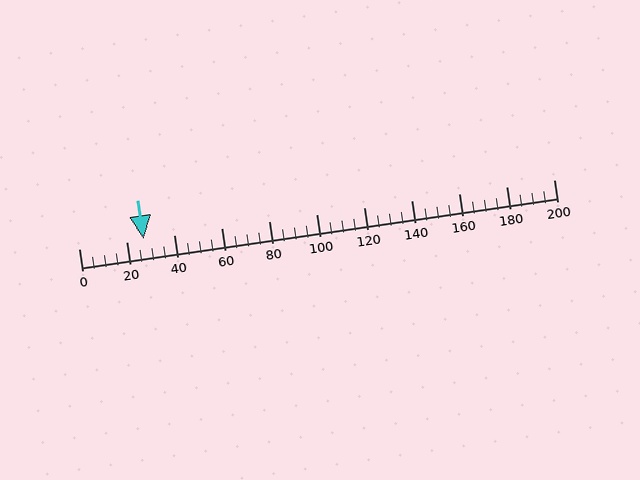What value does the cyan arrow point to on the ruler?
The cyan arrow points to approximately 27.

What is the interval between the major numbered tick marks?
The major tick marks are spaced 20 units apart.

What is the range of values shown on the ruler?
The ruler shows values from 0 to 200.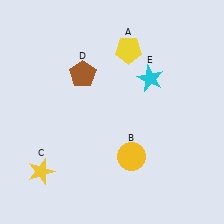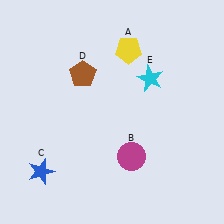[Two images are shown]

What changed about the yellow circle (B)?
In Image 1, B is yellow. In Image 2, it changed to magenta.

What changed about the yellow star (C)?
In Image 1, C is yellow. In Image 2, it changed to blue.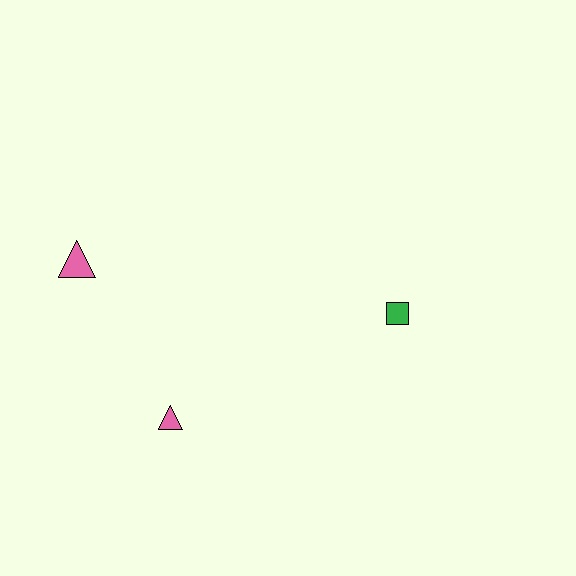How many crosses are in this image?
There are no crosses.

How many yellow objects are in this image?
There are no yellow objects.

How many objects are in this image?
There are 3 objects.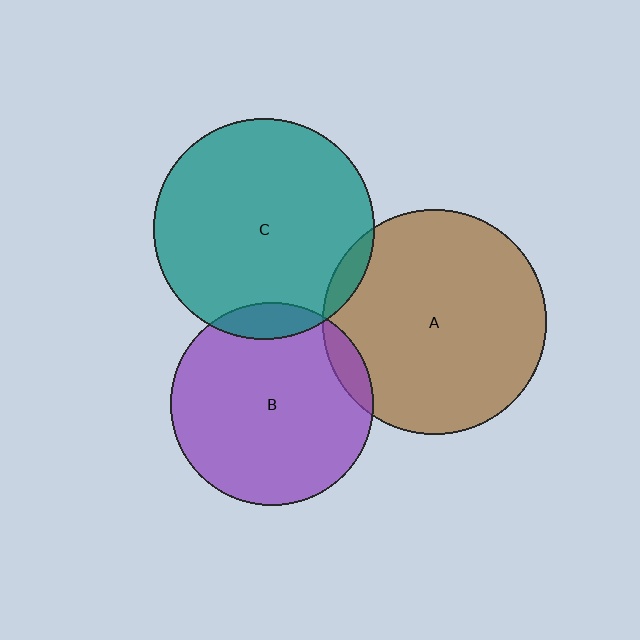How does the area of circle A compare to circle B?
Approximately 1.2 times.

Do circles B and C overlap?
Yes.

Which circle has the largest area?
Circle A (brown).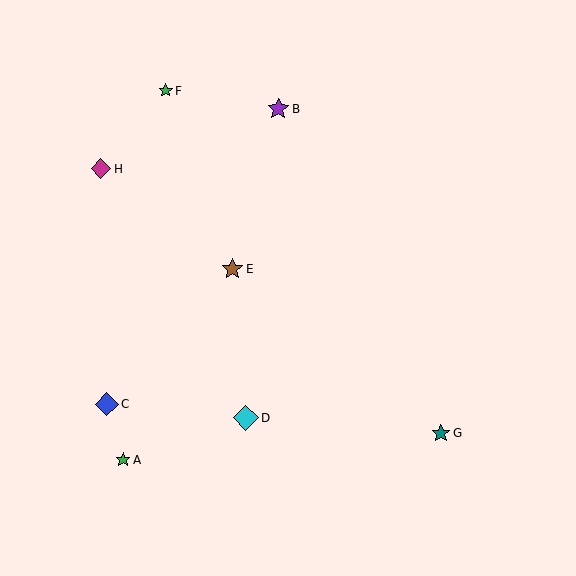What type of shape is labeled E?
Shape E is a brown star.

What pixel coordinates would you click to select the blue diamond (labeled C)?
Click at (107, 404) to select the blue diamond C.